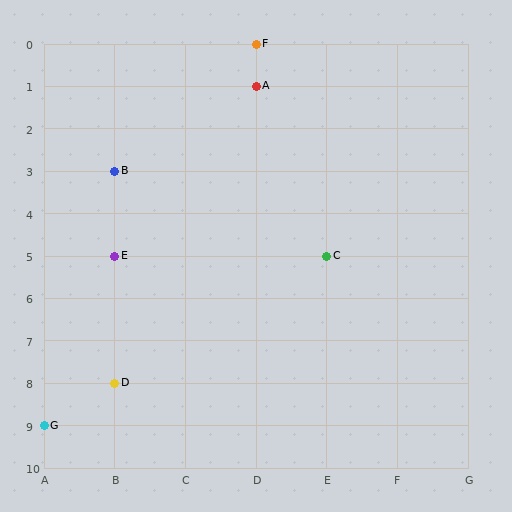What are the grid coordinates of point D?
Point D is at grid coordinates (B, 8).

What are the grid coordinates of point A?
Point A is at grid coordinates (D, 1).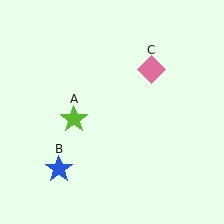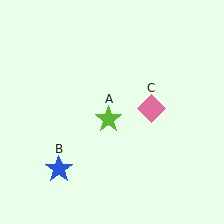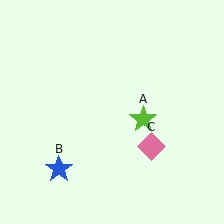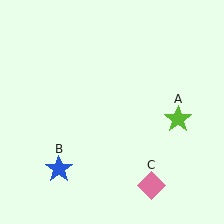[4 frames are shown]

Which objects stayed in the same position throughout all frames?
Blue star (object B) remained stationary.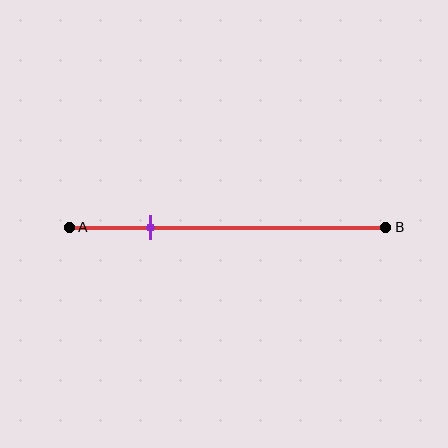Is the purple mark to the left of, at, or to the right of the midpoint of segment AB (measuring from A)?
The purple mark is to the left of the midpoint of segment AB.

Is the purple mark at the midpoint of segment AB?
No, the mark is at about 25% from A, not at the 50% midpoint.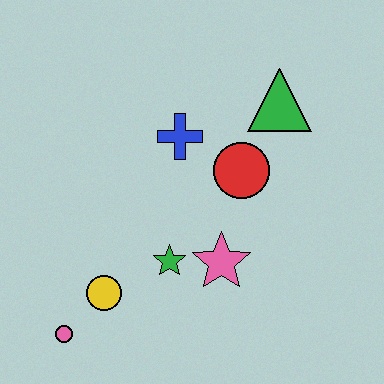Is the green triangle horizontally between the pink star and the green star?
No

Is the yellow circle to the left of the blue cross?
Yes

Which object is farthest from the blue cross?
The pink circle is farthest from the blue cross.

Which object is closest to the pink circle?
The yellow circle is closest to the pink circle.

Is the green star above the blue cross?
No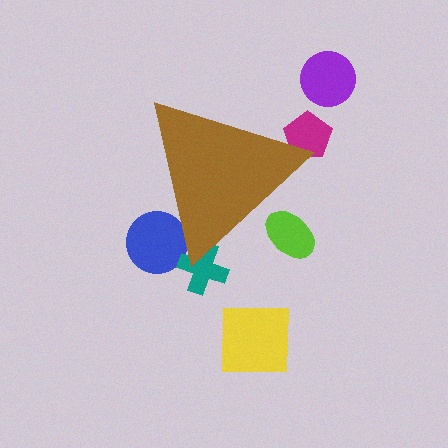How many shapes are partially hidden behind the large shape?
4 shapes are partially hidden.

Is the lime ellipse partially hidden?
Yes, the lime ellipse is partially hidden behind the brown triangle.